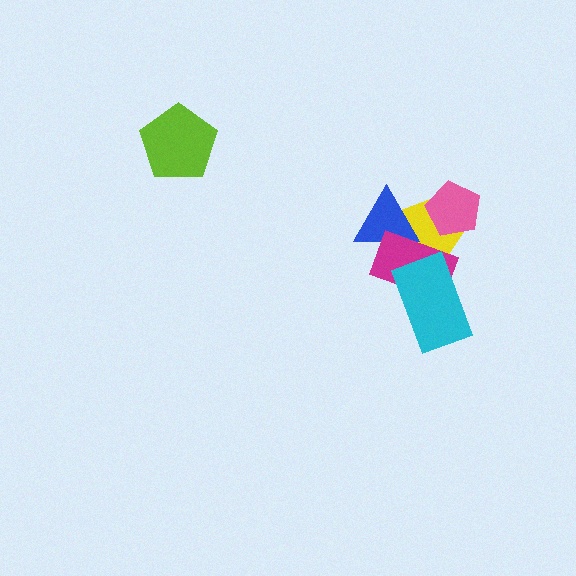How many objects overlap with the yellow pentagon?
4 objects overlap with the yellow pentagon.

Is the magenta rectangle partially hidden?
Yes, it is partially covered by another shape.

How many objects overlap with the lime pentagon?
0 objects overlap with the lime pentagon.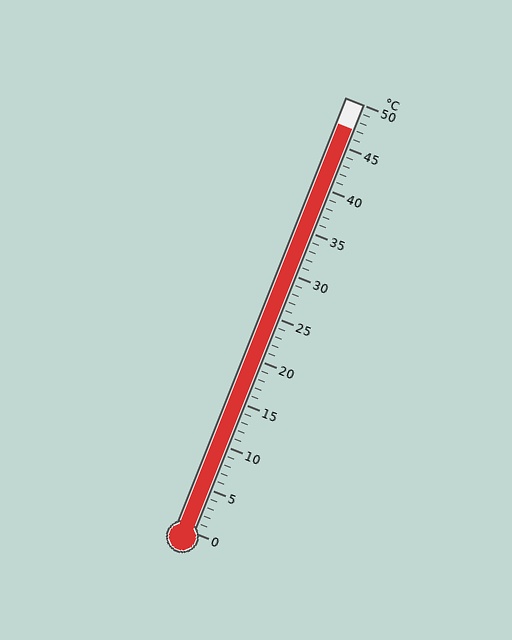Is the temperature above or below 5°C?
The temperature is above 5°C.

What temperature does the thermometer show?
The thermometer shows approximately 47°C.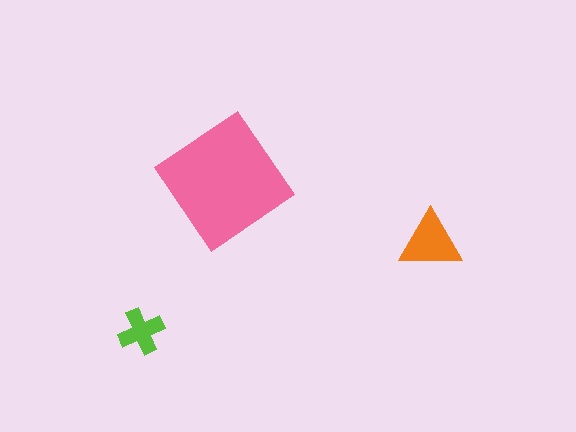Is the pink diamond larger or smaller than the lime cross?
Larger.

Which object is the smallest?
The lime cross.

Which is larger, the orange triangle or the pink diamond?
The pink diamond.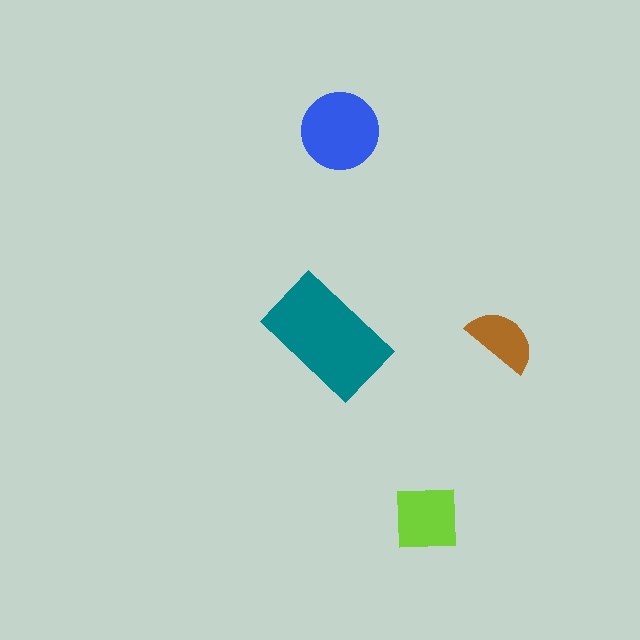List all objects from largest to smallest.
The teal rectangle, the blue circle, the lime square, the brown semicircle.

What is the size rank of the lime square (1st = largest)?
3rd.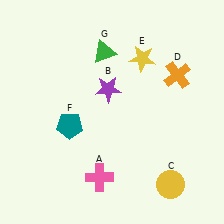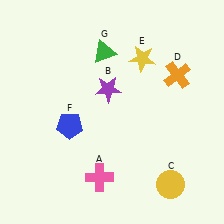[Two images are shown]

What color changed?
The pentagon (F) changed from teal in Image 1 to blue in Image 2.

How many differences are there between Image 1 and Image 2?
There is 1 difference between the two images.